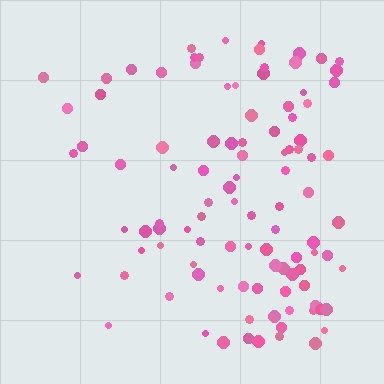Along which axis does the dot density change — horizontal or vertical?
Horizontal.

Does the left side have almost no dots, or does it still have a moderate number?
Still a moderate number, just noticeably fewer than the right.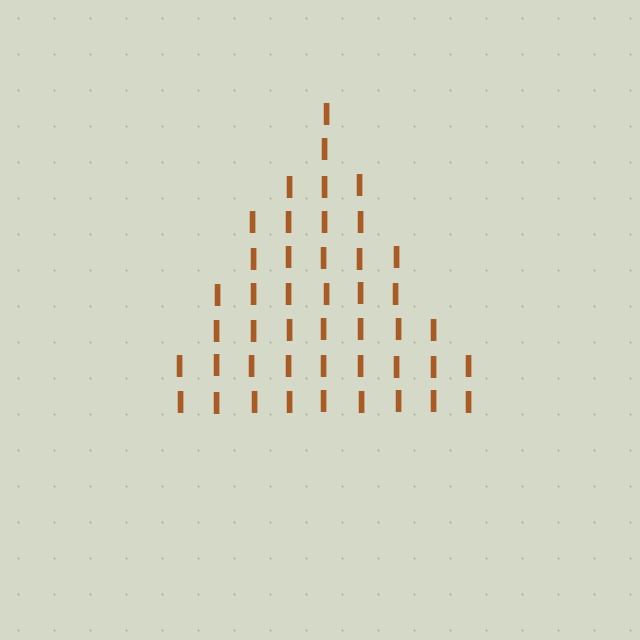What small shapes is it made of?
It is made of small letter I's.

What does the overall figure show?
The overall figure shows a triangle.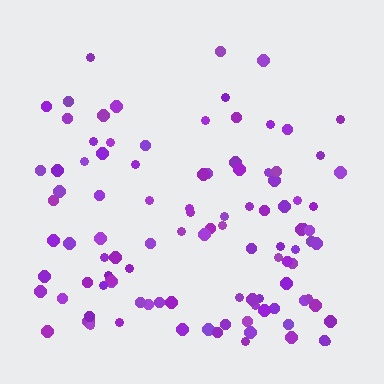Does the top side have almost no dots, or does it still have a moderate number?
Still a moderate number, just noticeably fewer than the bottom.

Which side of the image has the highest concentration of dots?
The bottom.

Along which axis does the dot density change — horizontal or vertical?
Vertical.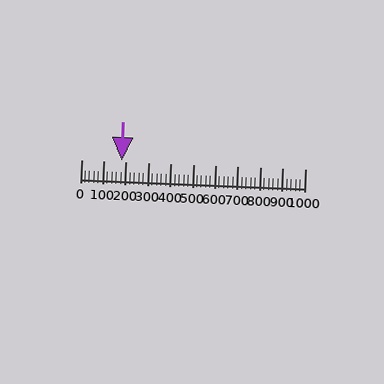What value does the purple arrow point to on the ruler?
The purple arrow points to approximately 180.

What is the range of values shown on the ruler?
The ruler shows values from 0 to 1000.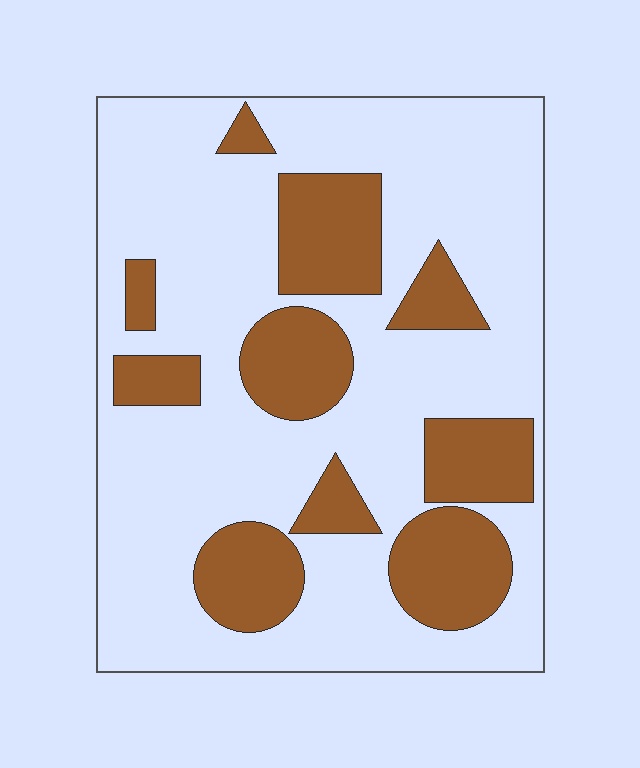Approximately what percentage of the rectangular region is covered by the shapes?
Approximately 30%.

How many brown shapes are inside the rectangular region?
10.